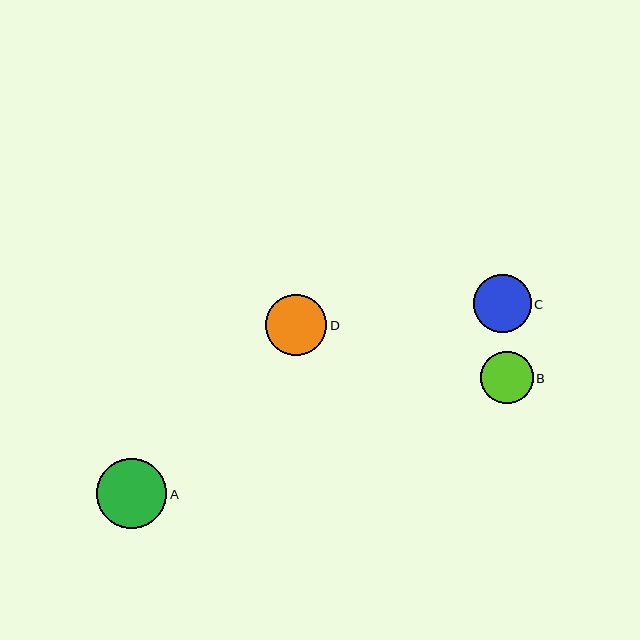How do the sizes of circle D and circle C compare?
Circle D and circle C are approximately the same size.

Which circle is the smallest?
Circle B is the smallest with a size of approximately 53 pixels.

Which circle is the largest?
Circle A is the largest with a size of approximately 70 pixels.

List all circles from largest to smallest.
From largest to smallest: A, D, C, B.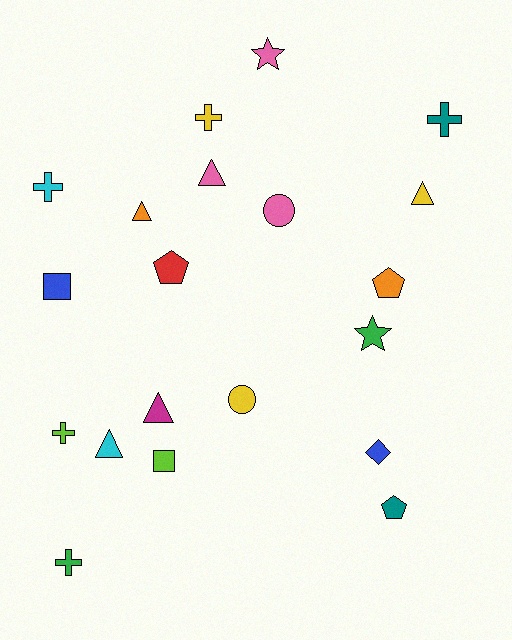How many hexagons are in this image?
There are no hexagons.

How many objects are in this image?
There are 20 objects.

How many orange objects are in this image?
There are 2 orange objects.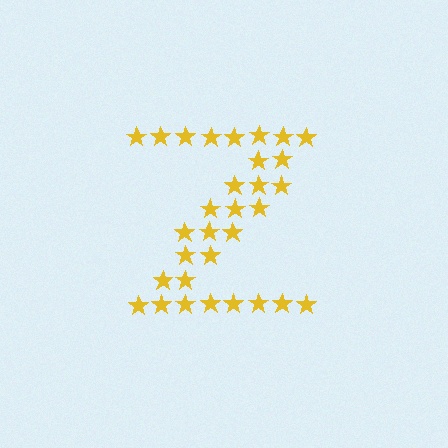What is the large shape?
The large shape is the letter Z.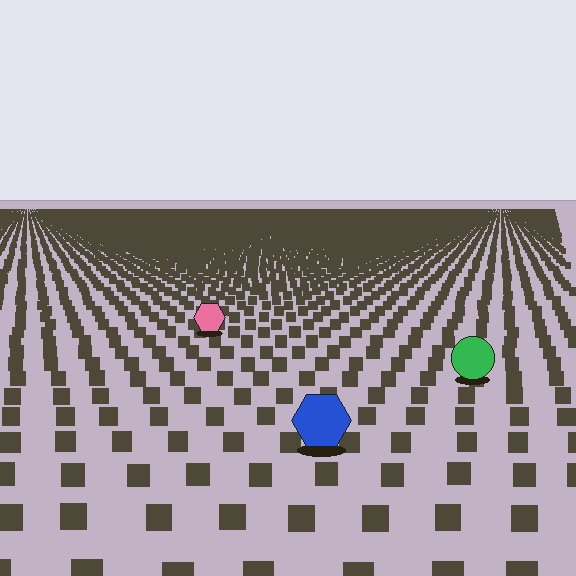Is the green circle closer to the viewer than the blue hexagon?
No. The blue hexagon is closer — you can tell from the texture gradient: the ground texture is coarser near it.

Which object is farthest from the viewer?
The pink hexagon is farthest from the viewer. It appears smaller and the ground texture around it is denser.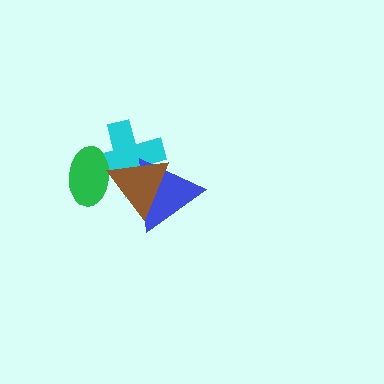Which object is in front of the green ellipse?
The brown triangle is in front of the green ellipse.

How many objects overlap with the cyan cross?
3 objects overlap with the cyan cross.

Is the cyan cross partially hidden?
Yes, it is partially covered by another shape.